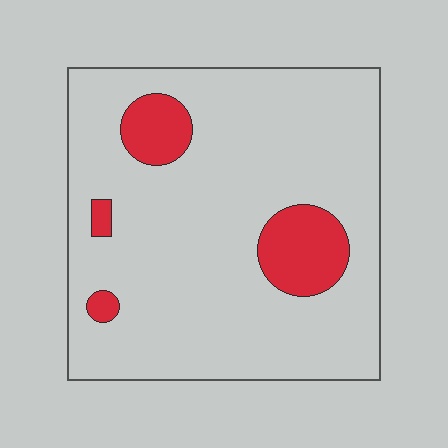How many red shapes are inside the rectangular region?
4.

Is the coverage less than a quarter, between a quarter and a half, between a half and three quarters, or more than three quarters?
Less than a quarter.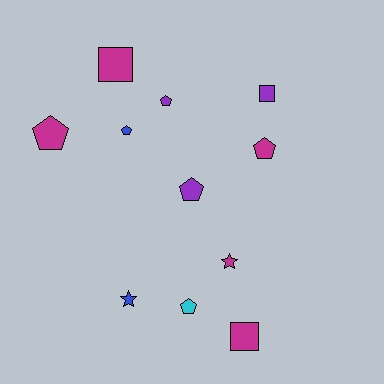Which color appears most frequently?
Magenta, with 5 objects.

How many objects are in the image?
There are 11 objects.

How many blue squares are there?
There are no blue squares.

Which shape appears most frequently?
Pentagon, with 6 objects.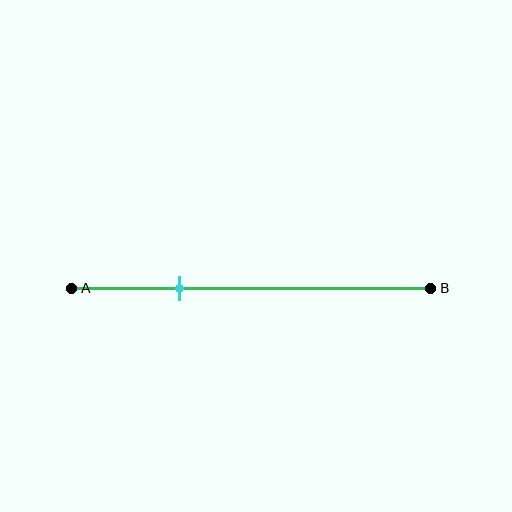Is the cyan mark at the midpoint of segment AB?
No, the mark is at about 30% from A, not at the 50% midpoint.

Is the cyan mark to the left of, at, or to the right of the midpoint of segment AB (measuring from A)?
The cyan mark is to the left of the midpoint of segment AB.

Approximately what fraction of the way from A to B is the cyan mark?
The cyan mark is approximately 30% of the way from A to B.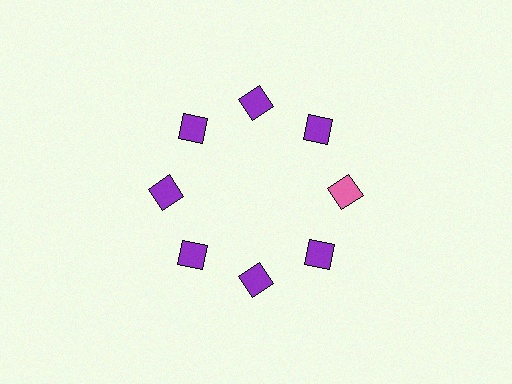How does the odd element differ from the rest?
It has a different color: pink instead of purple.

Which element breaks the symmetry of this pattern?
The pink square at roughly the 3 o'clock position breaks the symmetry. All other shapes are purple squares.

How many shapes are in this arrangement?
There are 8 shapes arranged in a ring pattern.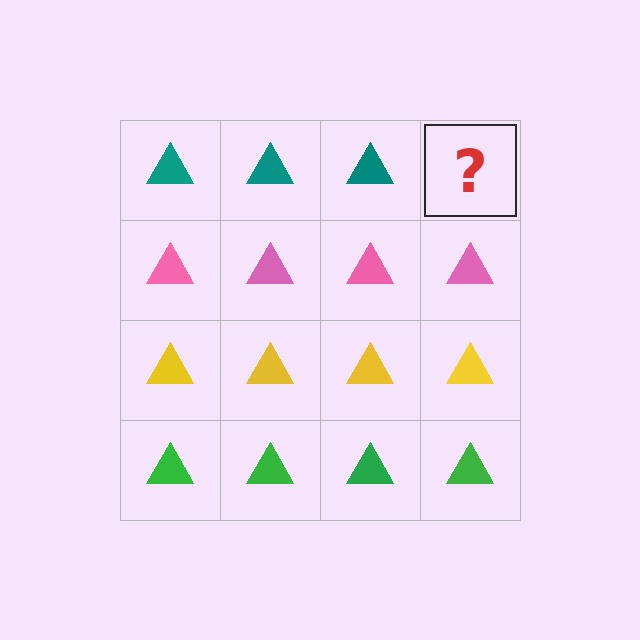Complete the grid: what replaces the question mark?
The question mark should be replaced with a teal triangle.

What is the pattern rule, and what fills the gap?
The rule is that each row has a consistent color. The gap should be filled with a teal triangle.